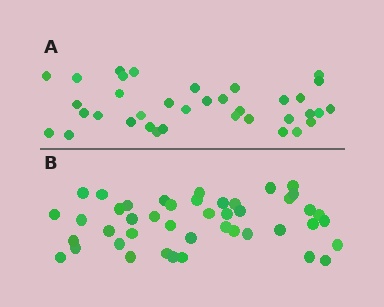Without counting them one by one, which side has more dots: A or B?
Region B (the bottom region) has more dots.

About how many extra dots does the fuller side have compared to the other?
Region B has roughly 8 or so more dots than region A.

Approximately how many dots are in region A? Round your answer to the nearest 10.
About 40 dots. (The exact count is 36, which rounds to 40.)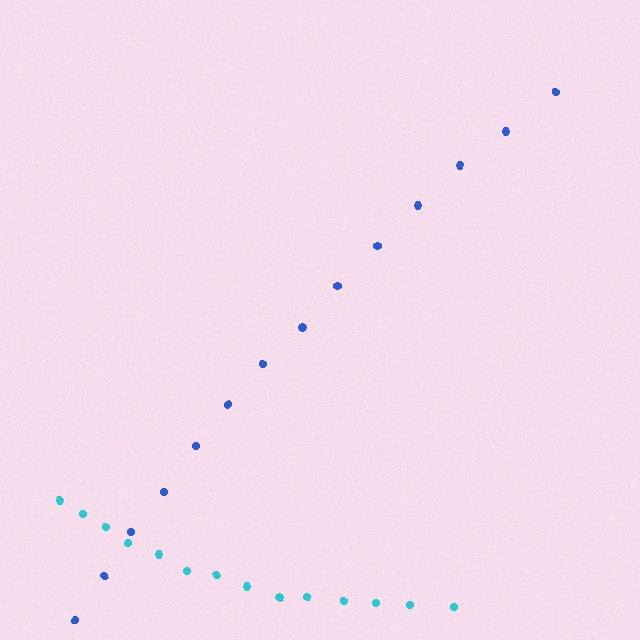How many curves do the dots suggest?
There are 2 distinct paths.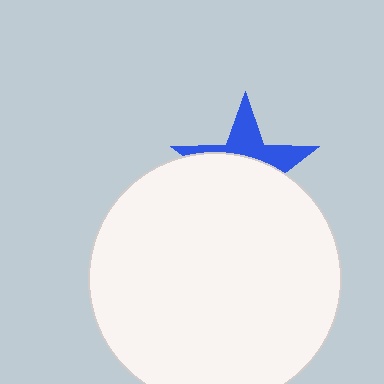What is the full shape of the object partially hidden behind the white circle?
The partially hidden object is a blue star.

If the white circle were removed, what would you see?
You would see the complete blue star.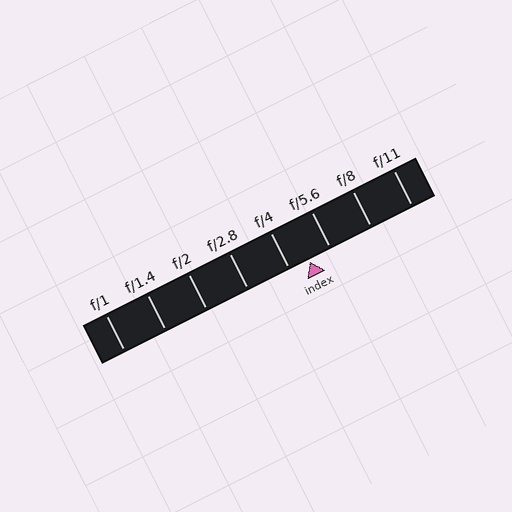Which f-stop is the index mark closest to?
The index mark is closest to f/4.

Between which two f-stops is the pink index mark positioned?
The index mark is between f/4 and f/5.6.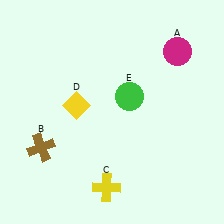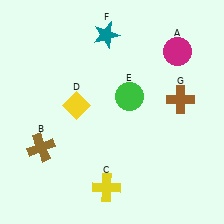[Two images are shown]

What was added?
A teal star (F), a brown cross (G) were added in Image 2.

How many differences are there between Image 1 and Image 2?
There are 2 differences between the two images.